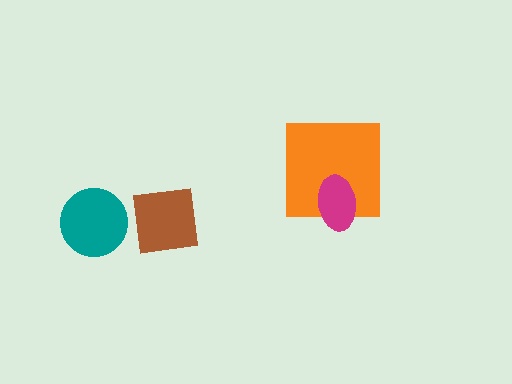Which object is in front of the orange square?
The magenta ellipse is in front of the orange square.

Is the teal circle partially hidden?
No, no other shape covers it.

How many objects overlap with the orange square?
1 object overlaps with the orange square.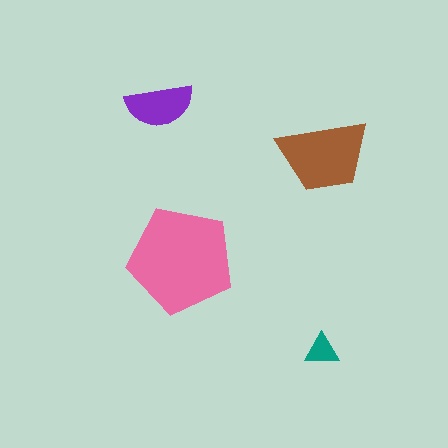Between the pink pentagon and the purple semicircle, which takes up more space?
The pink pentagon.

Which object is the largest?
The pink pentagon.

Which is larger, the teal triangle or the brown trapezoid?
The brown trapezoid.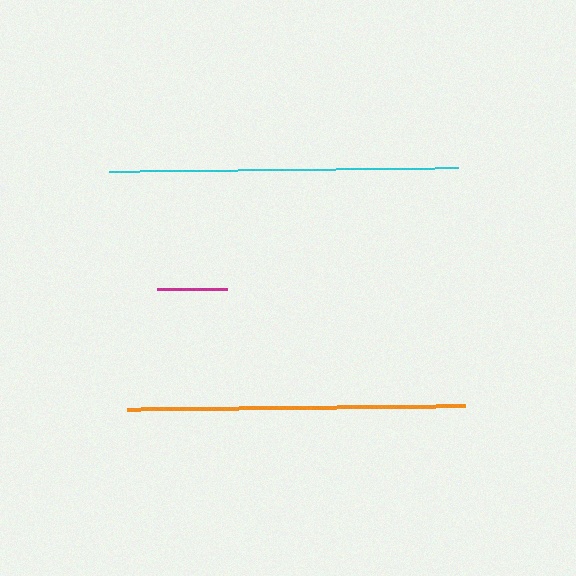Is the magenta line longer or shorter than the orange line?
The orange line is longer than the magenta line.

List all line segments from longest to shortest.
From longest to shortest: cyan, orange, magenta.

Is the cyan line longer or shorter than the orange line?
The cyan line is longer than the orange line.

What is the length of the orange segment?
The orange segment is approximately 338 pixels long.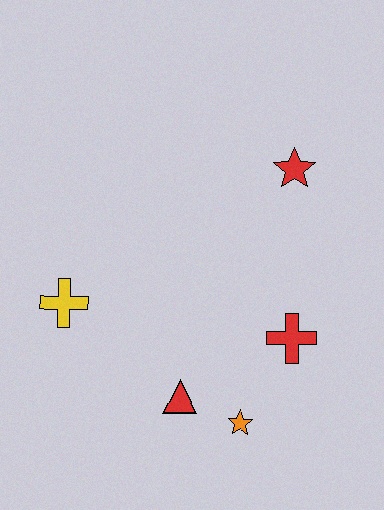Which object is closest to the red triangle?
The orange star is closest to the red triangle.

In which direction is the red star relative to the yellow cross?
The red star is to the right of the yellow cross.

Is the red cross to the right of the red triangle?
Yes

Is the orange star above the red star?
No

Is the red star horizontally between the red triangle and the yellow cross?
No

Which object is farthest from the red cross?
The yellow cross is farthest from the red cross.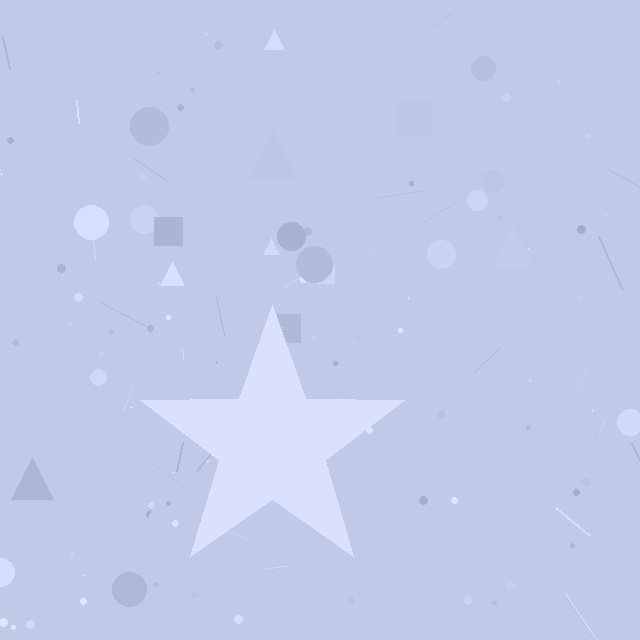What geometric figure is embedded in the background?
A star is embedded in the background.